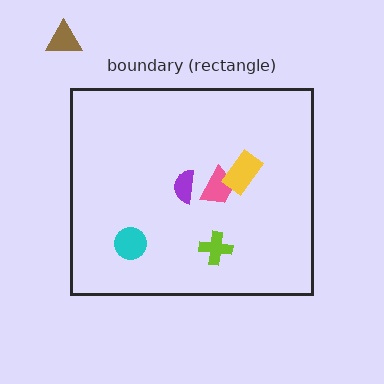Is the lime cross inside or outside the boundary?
Inside.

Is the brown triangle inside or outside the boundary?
Outside.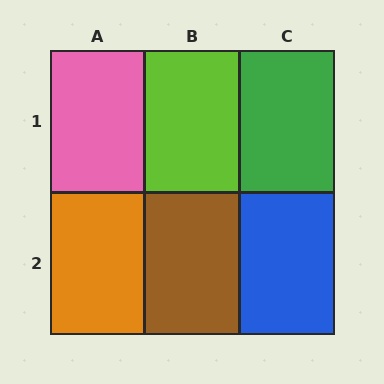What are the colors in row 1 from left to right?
Pink, lime, green.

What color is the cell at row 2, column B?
Brown.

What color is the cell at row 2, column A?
Orange.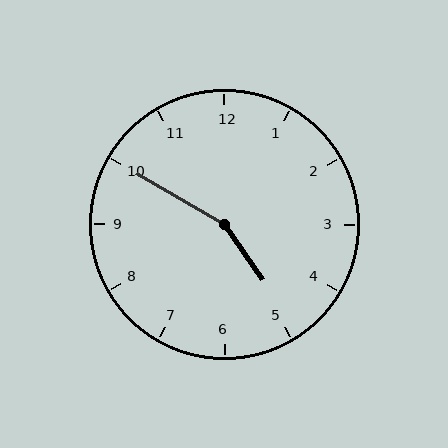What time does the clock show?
4:50.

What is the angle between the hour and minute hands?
Approximately 155 degrees.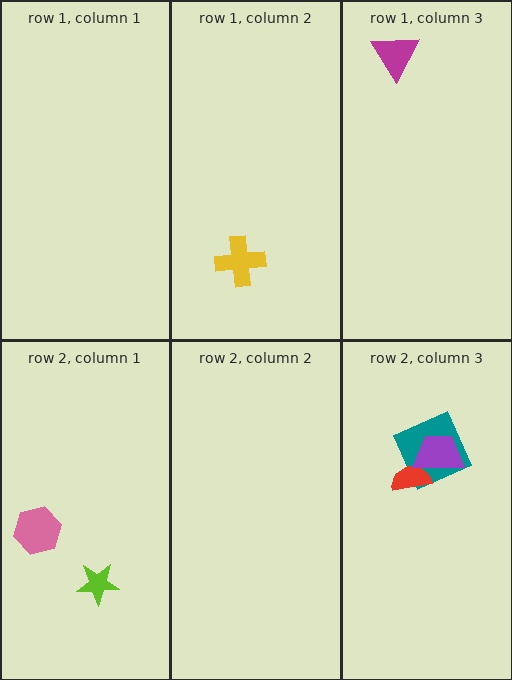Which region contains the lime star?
The row 2, column 1 region.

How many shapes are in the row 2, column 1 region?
2.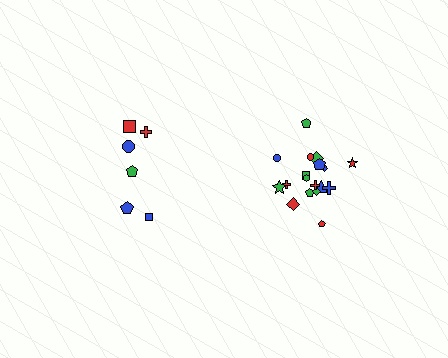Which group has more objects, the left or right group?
The right group.